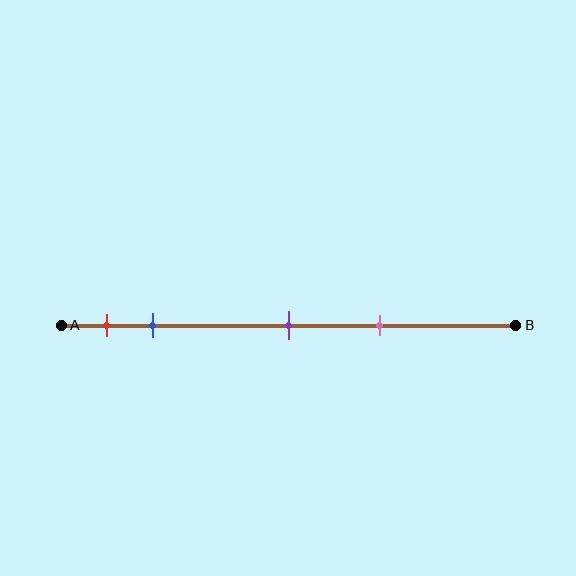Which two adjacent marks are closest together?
The red and blue marks are the closest adjacent pair.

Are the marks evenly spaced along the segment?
No, the marks are not evenly spaced.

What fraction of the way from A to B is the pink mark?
The pink mark is approximately 70% (0.7) of the way from A to B.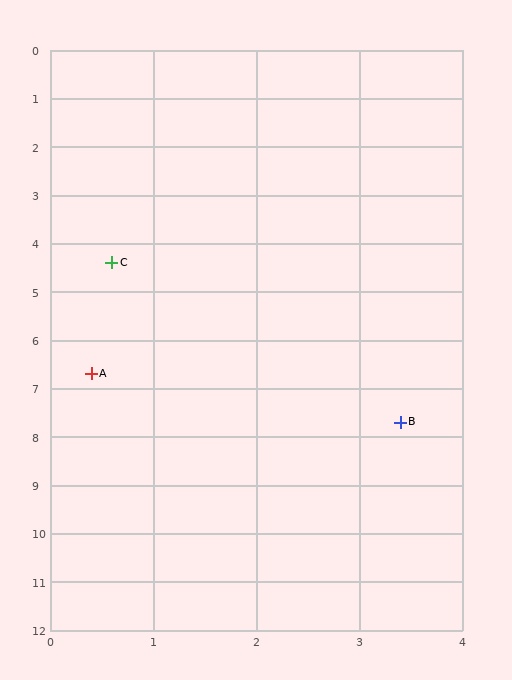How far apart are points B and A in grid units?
Points B and A are about 3.2 grid units apart.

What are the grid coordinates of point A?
Point A is at approximately (0.4, 6.7).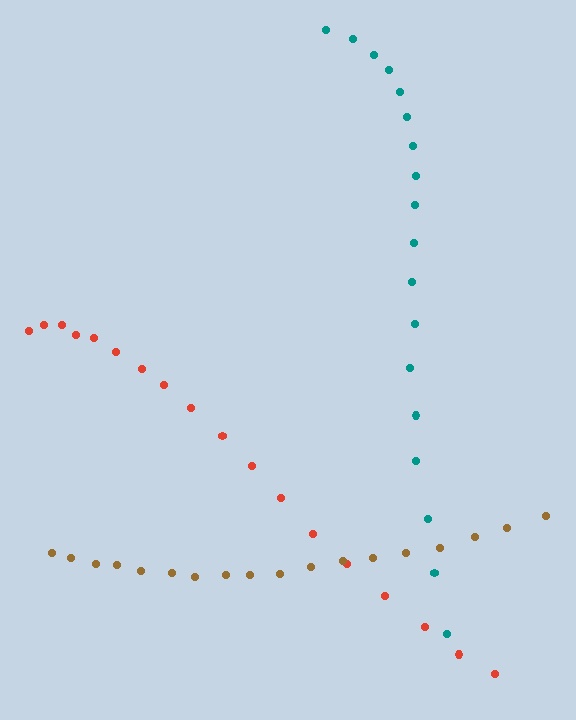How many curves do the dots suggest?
There are 3 distinct paths.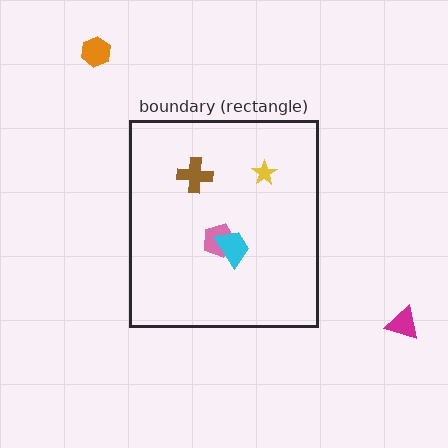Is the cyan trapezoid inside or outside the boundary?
Inside.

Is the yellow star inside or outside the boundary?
Inside.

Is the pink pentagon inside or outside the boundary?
Inside.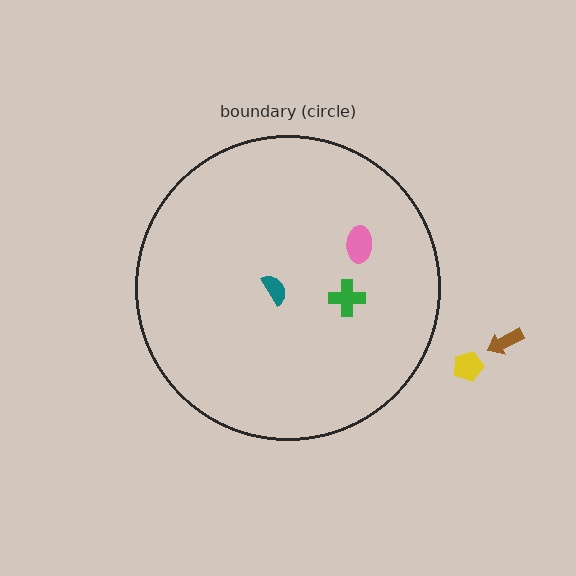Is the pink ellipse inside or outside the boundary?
Inside.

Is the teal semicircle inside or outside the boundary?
Inside.